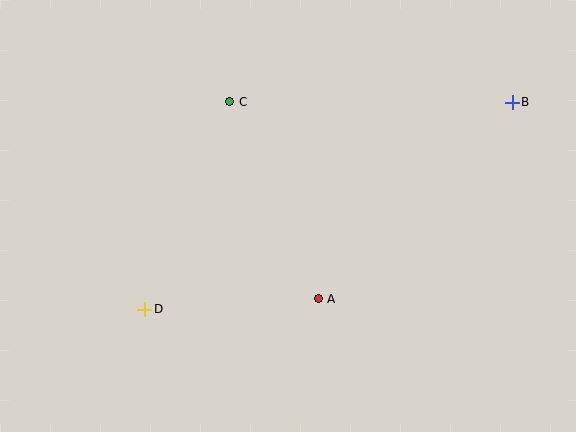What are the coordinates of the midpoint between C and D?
The midpoint between C and D is at (187, 205).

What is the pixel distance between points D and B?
The distance between D and B is 422 pixels.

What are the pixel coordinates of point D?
Point D is at (145, 309).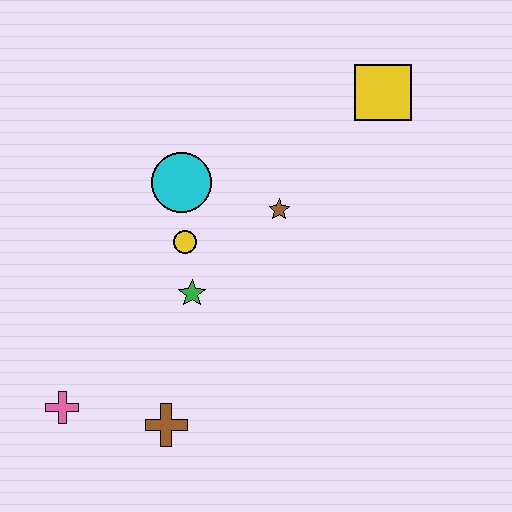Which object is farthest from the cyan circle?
The pink cross is farthest from the cyan circle.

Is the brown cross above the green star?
No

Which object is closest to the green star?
The yellow circle is closest to the green star.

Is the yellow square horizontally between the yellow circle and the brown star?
No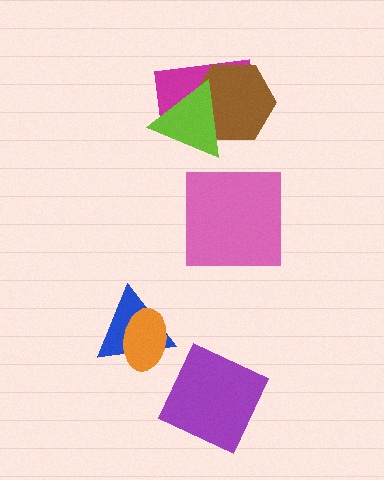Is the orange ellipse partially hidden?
No, no other shape covers it.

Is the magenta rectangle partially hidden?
Yes, it is partially covered by another shape.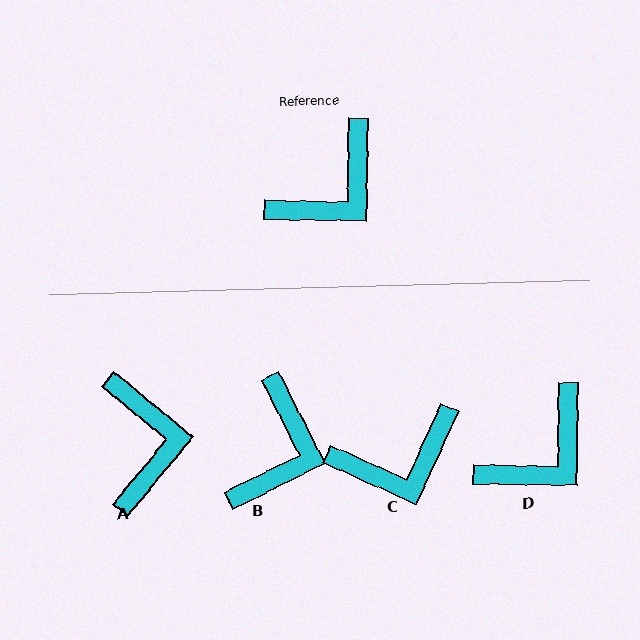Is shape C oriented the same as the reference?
No, it is off by about 23 degrees.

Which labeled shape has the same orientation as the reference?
D.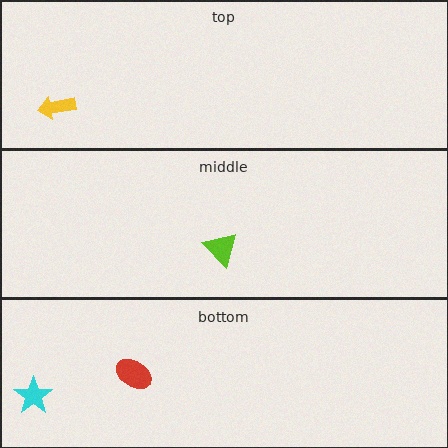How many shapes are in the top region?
1.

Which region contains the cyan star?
The bottom region.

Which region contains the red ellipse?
The bottom region.